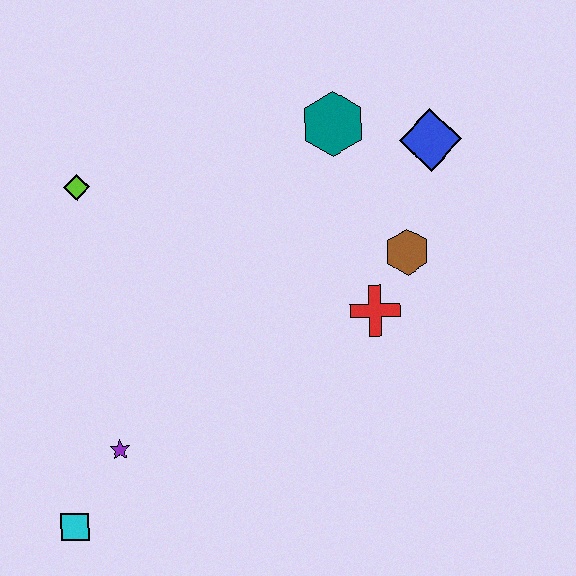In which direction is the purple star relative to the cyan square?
The purple star is above the cyan square.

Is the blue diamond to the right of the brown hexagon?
Yes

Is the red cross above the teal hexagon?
No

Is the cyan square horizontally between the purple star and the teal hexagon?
No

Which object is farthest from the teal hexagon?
The cyan square is farthest from the teal hexagon.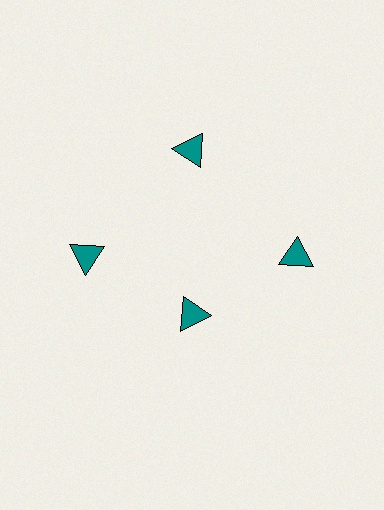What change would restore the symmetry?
The symmetry would be restored by moving it outward, back onto the ring so that all 4 triangles sit at equal angles and equal distance from the center.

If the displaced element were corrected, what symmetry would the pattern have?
It would have 4-fold rotational symmetry — the pattern would map onto itself every 90 degrees.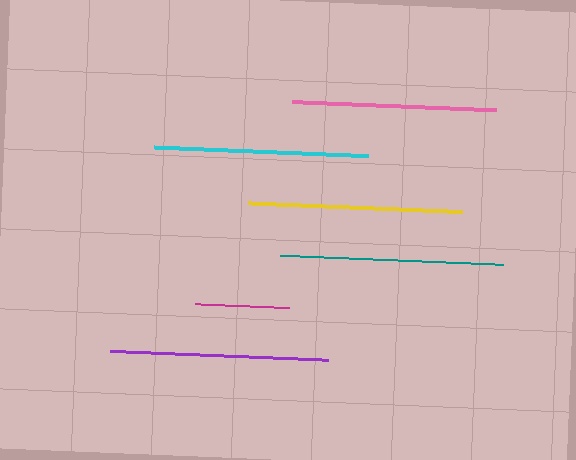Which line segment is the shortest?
The magenta line is the shortest at approximately 94 pixels.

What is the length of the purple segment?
The purple segment is approximately 218 pixels long.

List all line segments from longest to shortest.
From longest to shortest: teal, purple, yellow, cyan, pink, magenta.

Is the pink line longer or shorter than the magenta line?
The pink line is longer than the magenta line.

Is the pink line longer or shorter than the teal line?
The teal line is longer than the pink line.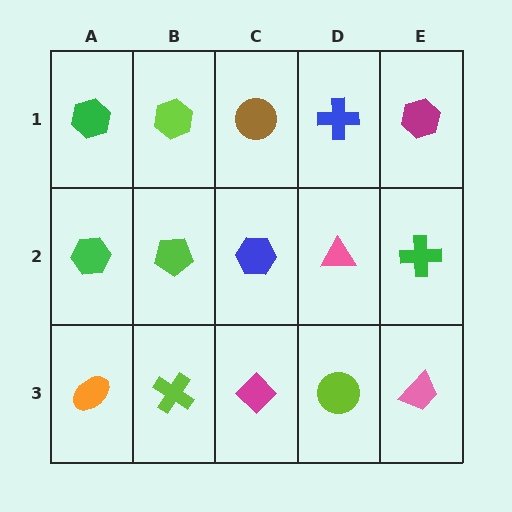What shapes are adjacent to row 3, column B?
A lime pentagon (row 2, column B), an orange ellipse (row 3, column A), a magenta diamond (row 3, column C).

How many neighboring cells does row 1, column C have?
3.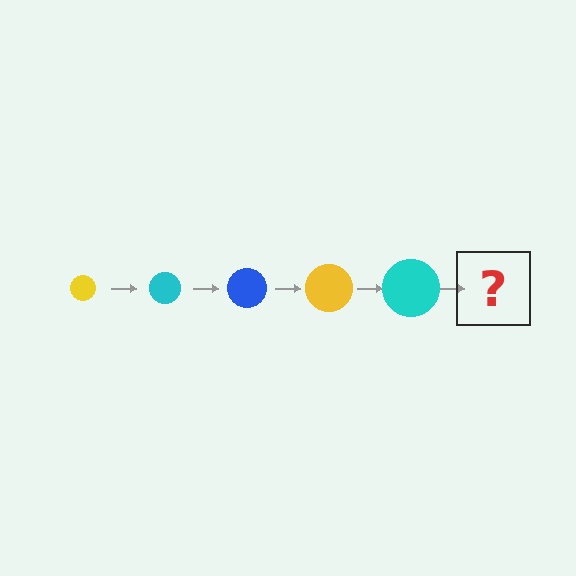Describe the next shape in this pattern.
It should be a blue circle, larger than the previous one.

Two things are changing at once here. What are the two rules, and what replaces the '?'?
The two rules are that the circle grows larger each step and the color cycles through yellow, cyan, and blue. The '?' should be a blue circle, larger than the previous one.